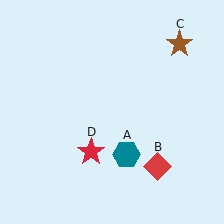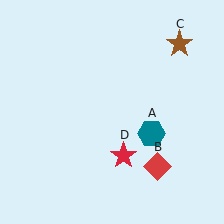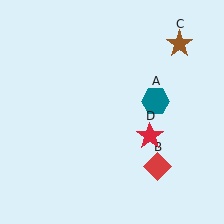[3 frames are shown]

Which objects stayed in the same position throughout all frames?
Red diamond (object B) and brown star (object C) remained stationary.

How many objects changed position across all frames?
2 objects changed position: teal hexagon (object A), red star (object D).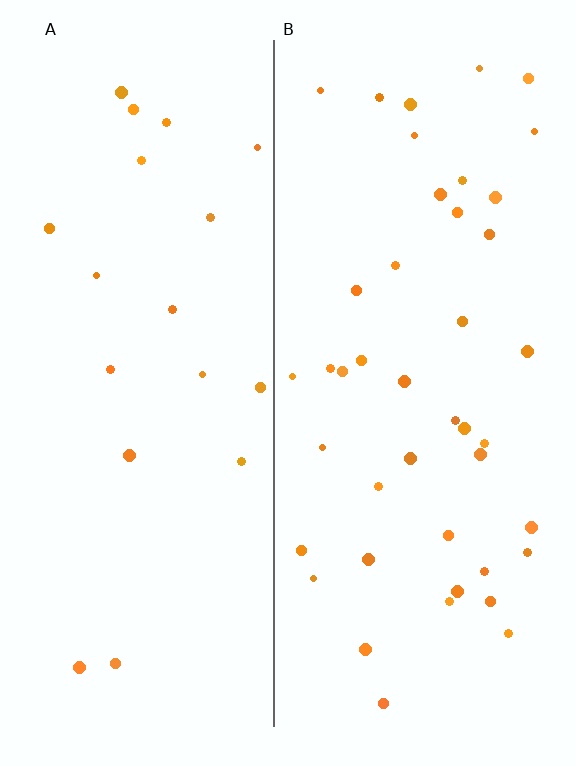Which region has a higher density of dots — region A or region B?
B (the right).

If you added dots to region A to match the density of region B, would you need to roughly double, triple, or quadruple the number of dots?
Approximately double.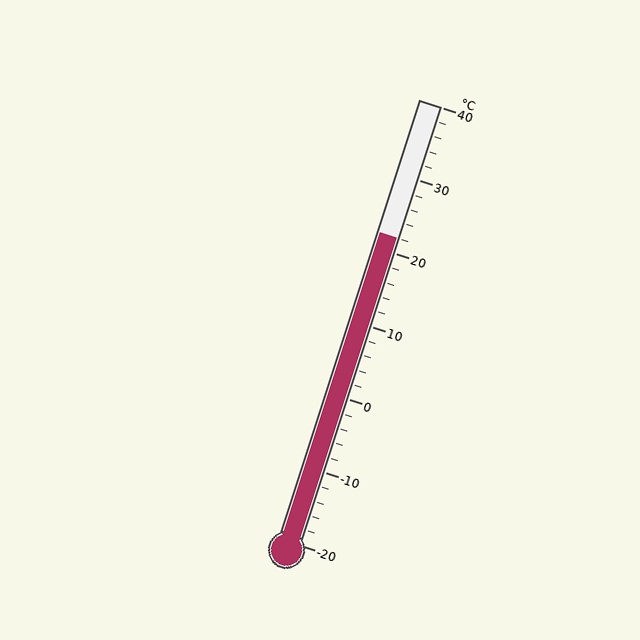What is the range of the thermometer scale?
The thermometer scale ranges from -20°C to 40°C.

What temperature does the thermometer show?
The thermometer shows approximately 22°C.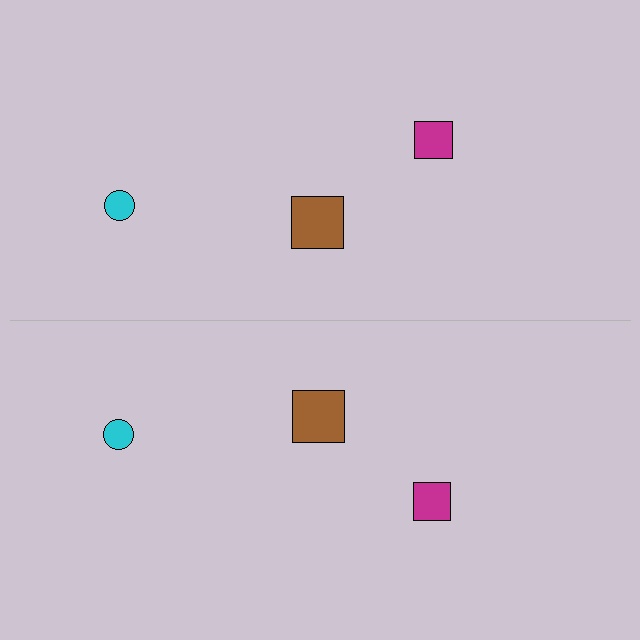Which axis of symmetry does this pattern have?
The pattern has a horizontal axis of symmetry running through the center of the image.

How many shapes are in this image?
There are 6 shapes in this image.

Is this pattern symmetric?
Yes, this pattern has bilateral (reflection) symmetry.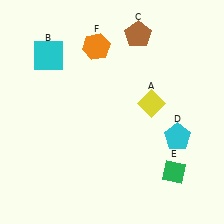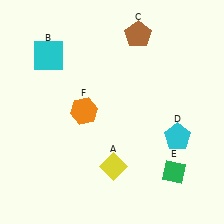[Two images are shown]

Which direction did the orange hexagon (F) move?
The orange hexagon (F) moved down.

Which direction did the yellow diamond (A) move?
The yellow diamond (A) moved down.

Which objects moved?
The objects that moved are: the yellow diamond (A), the orange hexagon (F).